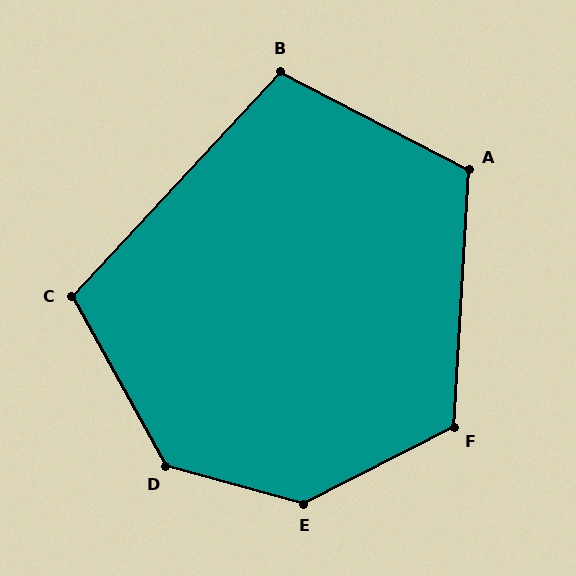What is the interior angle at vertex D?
Approximately 134 degrees (obtuse).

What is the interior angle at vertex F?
Approximately 121 degrees (obtuse).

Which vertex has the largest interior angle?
E, at approximately 138 degrees.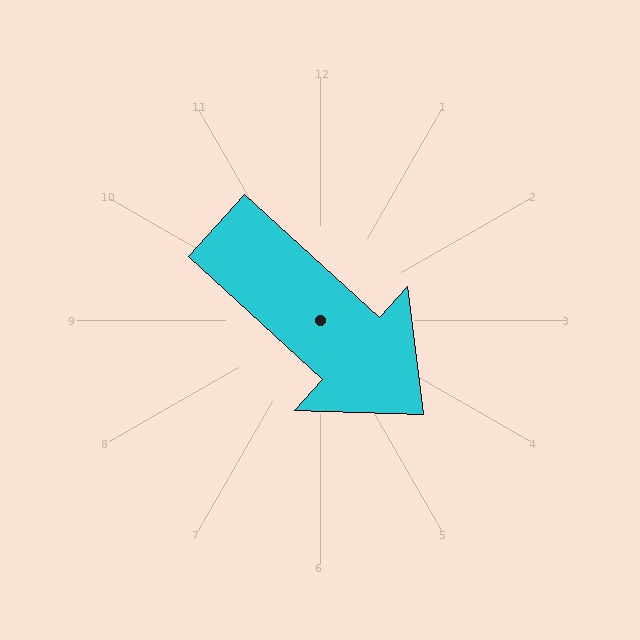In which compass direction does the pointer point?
Southeast.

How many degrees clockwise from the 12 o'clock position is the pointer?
Approximately 132 degrees.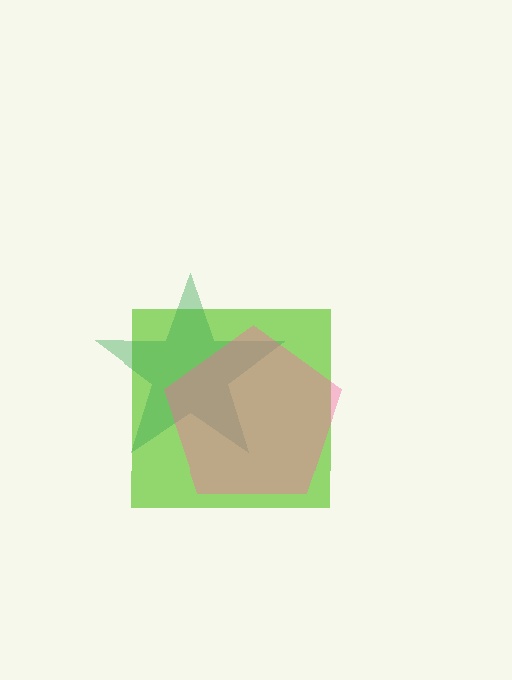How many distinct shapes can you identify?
There are 3 distinct shapes: a lime square, a green star, a pink pentagon.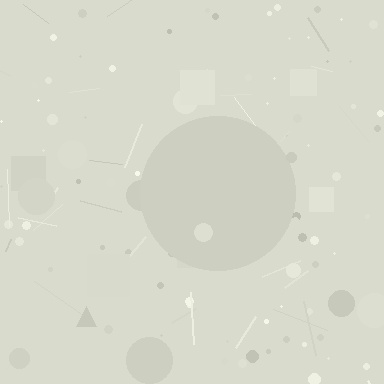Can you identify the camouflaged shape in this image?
The camouflaged shape is a circle.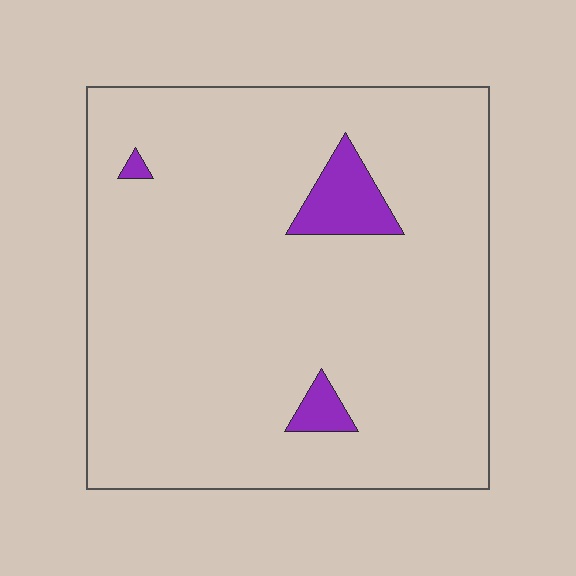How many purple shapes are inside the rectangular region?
3.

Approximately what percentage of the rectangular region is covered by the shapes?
Approximately 5%.